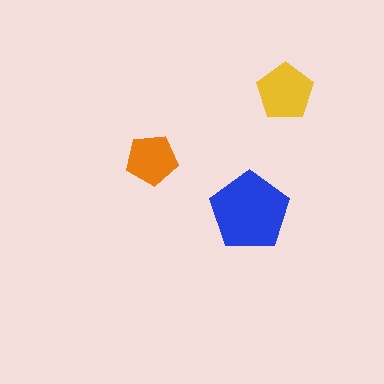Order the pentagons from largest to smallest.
the blue one, the yellow one, the orange one.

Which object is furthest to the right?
The yellow pentagon is rightmost.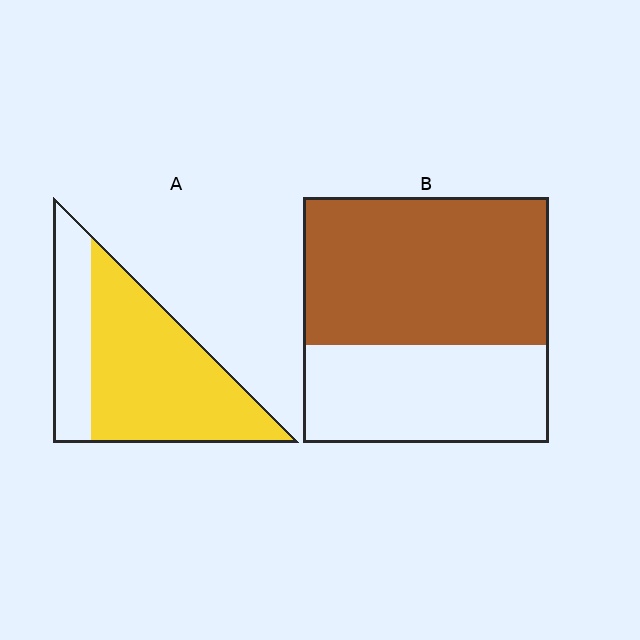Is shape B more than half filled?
Yes.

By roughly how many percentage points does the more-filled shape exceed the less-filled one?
By roughly 10 percentage points (A over B).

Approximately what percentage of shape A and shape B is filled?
A is approximately 70% and B is approximately 60%.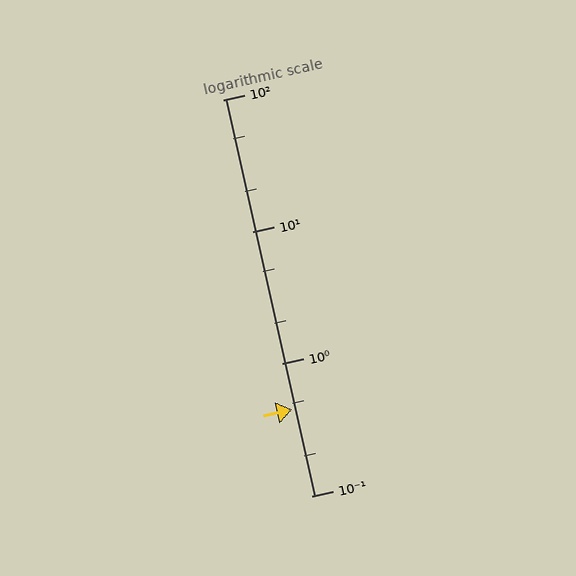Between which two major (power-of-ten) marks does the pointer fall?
The pointer is between 0.1 and 1.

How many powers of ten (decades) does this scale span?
The scale spans 3 decades, from 0.1 to 100.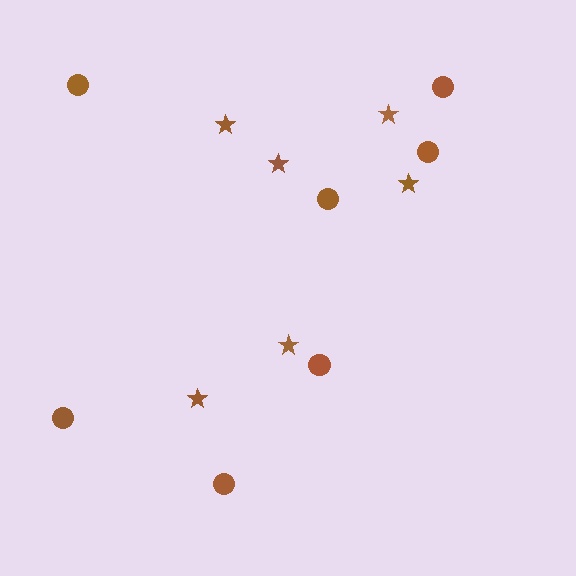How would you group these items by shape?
There are 2 groups: one group of circles (7) and one group of stars (6).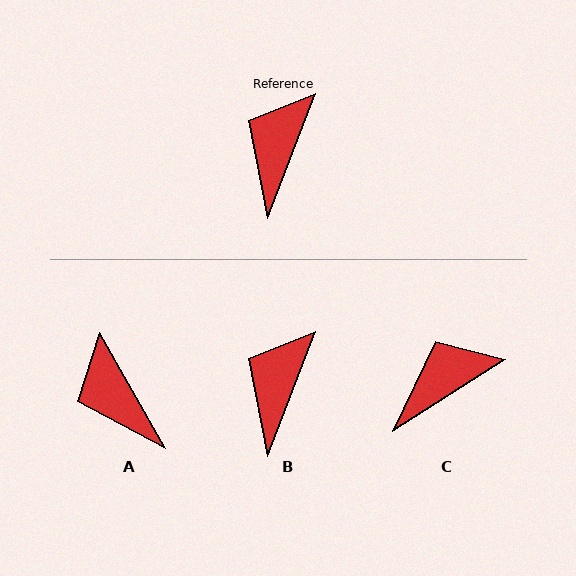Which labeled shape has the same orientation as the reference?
B.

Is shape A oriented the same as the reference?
No, it is off by about 50 degrees.